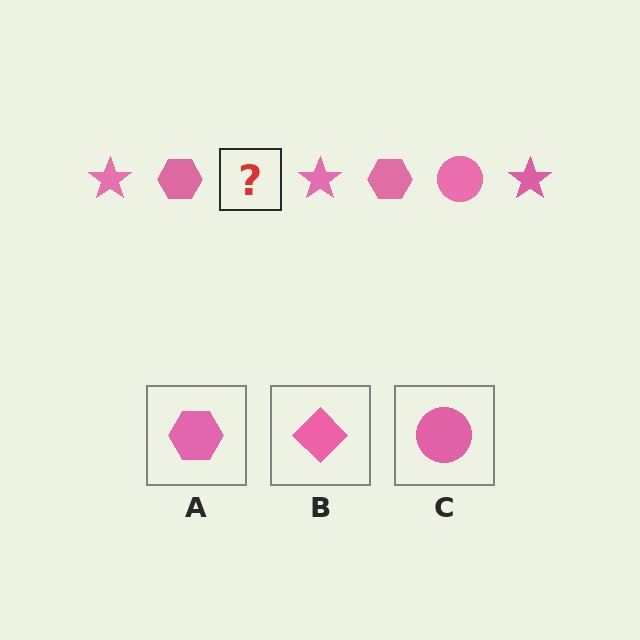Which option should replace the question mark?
Option C.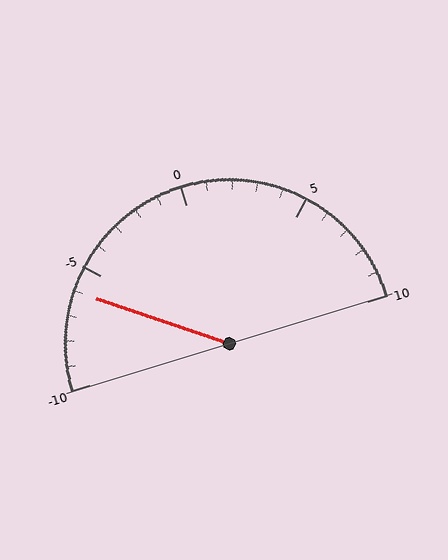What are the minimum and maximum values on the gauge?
The gauge ranges from -10 to 10.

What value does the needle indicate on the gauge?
The needle indicates approximately -6.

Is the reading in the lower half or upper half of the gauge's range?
The reading is in the lower half of the range (-10 to 10).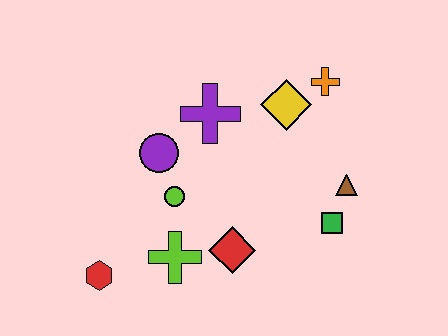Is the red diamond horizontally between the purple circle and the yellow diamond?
Yes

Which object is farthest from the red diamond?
The orange cross is farthest from the red diamond.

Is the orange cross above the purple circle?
Yes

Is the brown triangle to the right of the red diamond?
Yes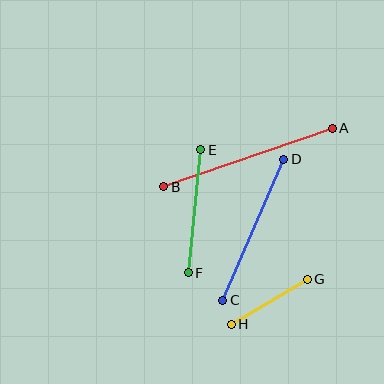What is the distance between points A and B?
The distance is approximately 178 pixels.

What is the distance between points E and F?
The distance is approximately 124 pixels.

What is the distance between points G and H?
The distance is approximately 88 pixels.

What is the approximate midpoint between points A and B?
The midpoint is at approximately (248, 157) pixels.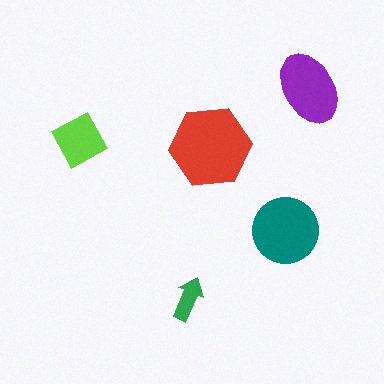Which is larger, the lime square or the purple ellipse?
The purple ellipse.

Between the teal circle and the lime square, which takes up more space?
The teal circle.